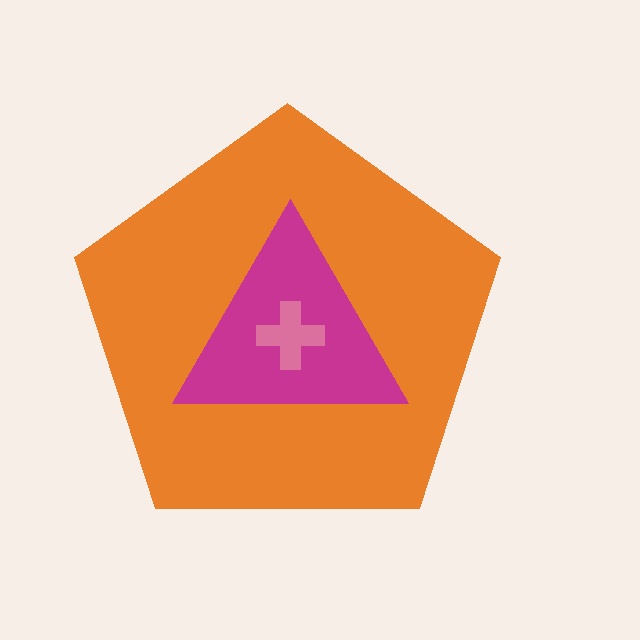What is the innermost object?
The pink cross.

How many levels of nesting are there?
3.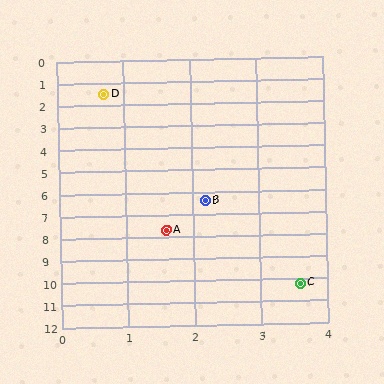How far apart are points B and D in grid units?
Points B and D are about 5.1 grid units apart.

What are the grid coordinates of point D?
Point D is at approximately (0.7, 1.5).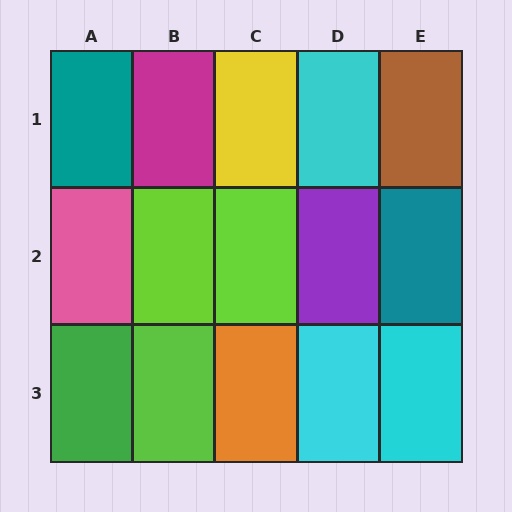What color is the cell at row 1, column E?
Brown.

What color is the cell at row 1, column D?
Cyan.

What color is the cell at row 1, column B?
Magenta.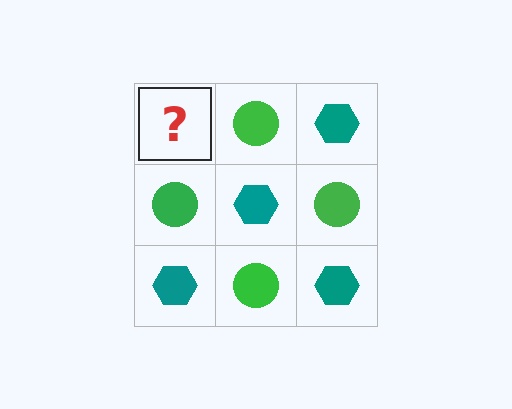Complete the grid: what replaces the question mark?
The question mark should be replaced with a teal hexagon.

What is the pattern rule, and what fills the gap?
The rule is that it alternates teal hexagon and green circle in a checkerboard pattern. The gap should be filled with a teal hexagon.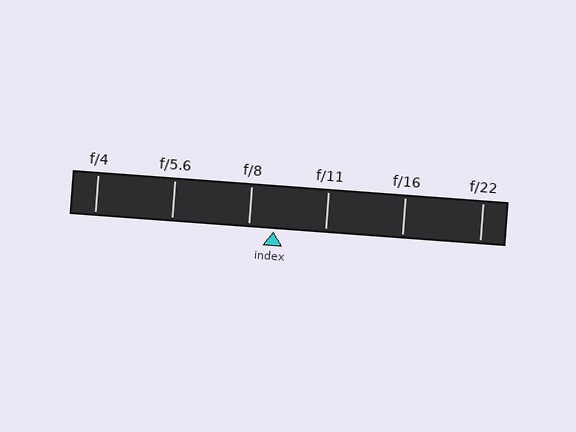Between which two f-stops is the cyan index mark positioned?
The index mark is between f/8 and f/11.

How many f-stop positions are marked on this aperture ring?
There are 6 f-stop positions marked.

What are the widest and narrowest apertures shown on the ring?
The widest aperture shown is f/4 and the narrowest is f/22.